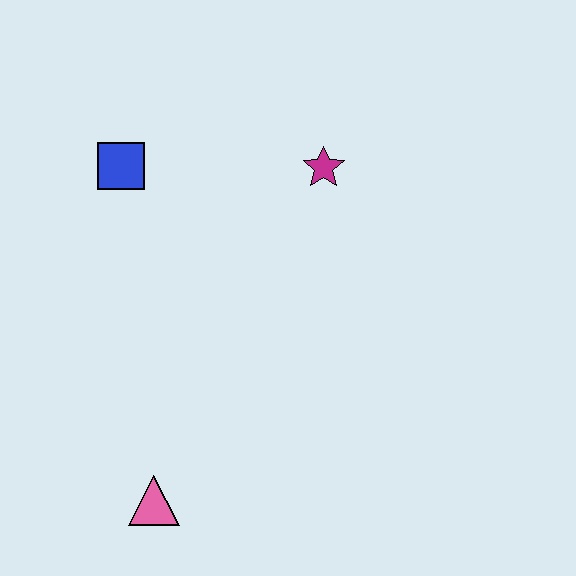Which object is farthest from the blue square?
The pink triangle is farthest from the blue square.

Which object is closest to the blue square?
The magenta star is closest to the blue square.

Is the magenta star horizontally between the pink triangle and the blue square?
No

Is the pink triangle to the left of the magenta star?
Yes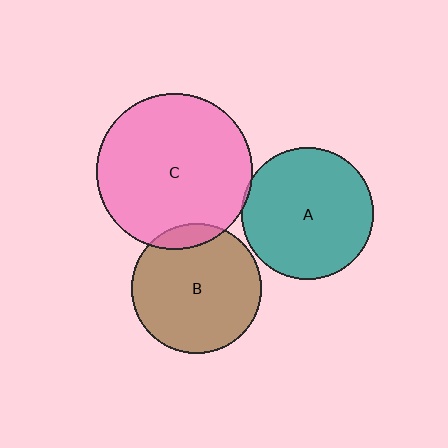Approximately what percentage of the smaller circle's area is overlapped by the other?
Approximately 10%.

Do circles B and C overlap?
Yes.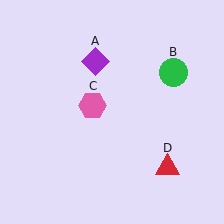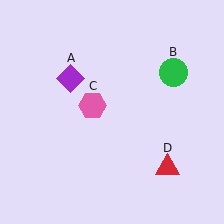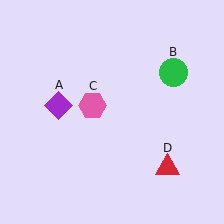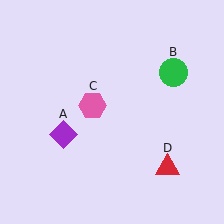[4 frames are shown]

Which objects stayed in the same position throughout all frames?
Green circle (object B) and pink hexagon (object C) and red triangle (object D) remained stationary.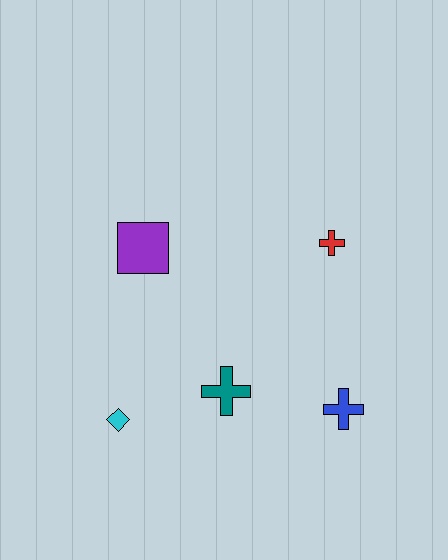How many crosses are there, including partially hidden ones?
There are 3 crosses.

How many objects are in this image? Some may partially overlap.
There are 5 objects.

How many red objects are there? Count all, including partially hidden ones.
There is 1 red object.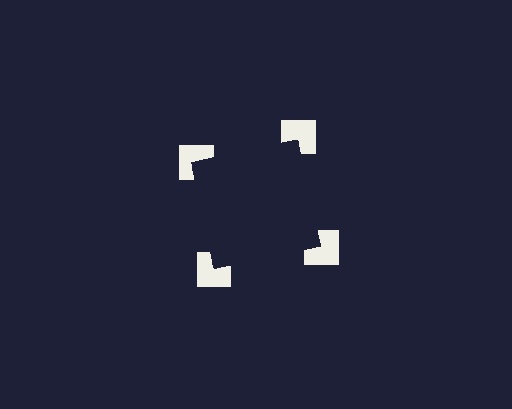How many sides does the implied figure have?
4 sides.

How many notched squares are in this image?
There are 4 — one at each vertex of the illusory square.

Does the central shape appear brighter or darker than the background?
It typically appears slightly darker than the background, even though no actual brightness change is drawn.